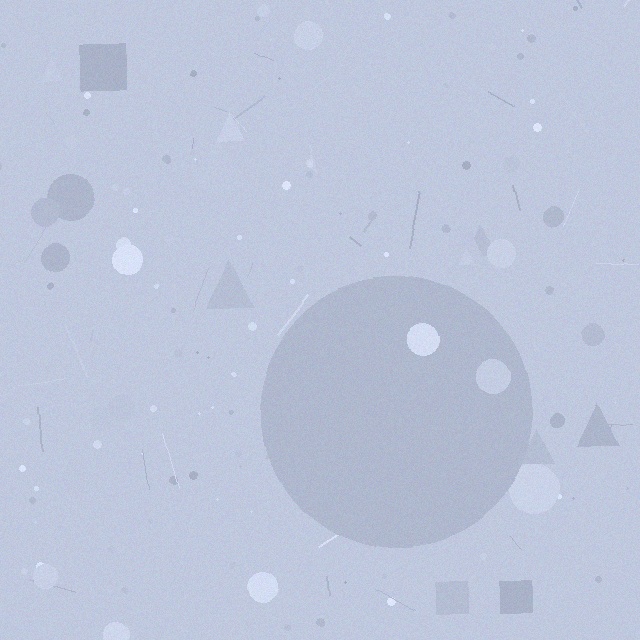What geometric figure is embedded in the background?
A circle is embedded in the background.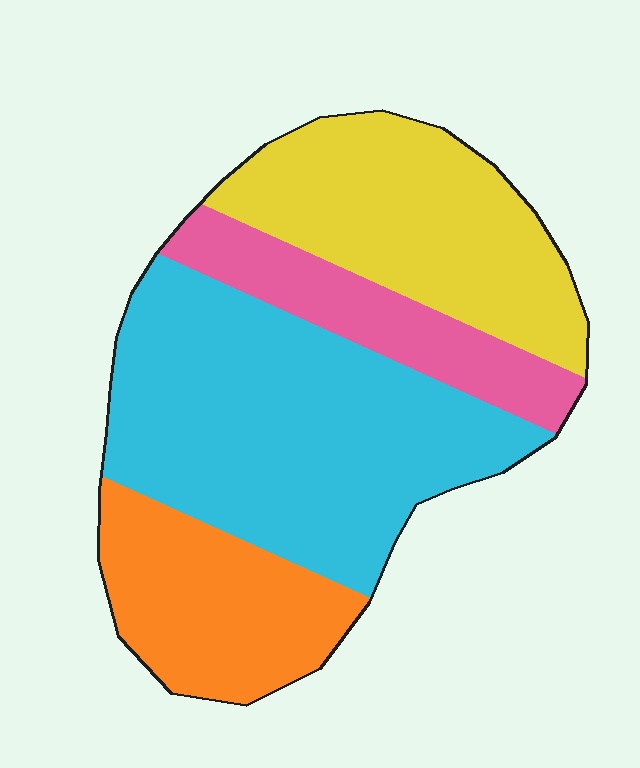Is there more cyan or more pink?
Cyan.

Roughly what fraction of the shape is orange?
Orange covers roughly 20% of the shape.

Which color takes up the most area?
Cyan, at roughly 40%.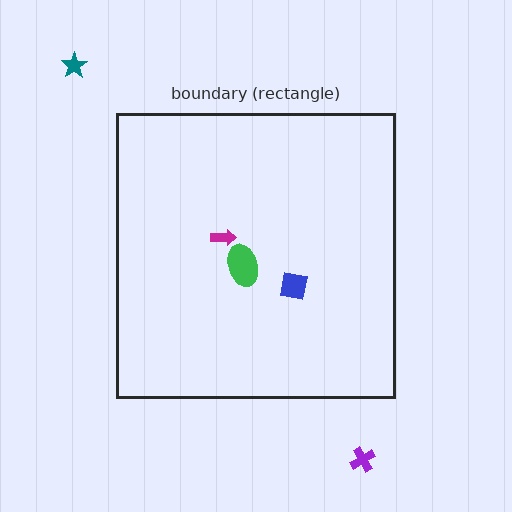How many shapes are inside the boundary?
3 inside, 2 outside.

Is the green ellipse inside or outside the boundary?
Inside.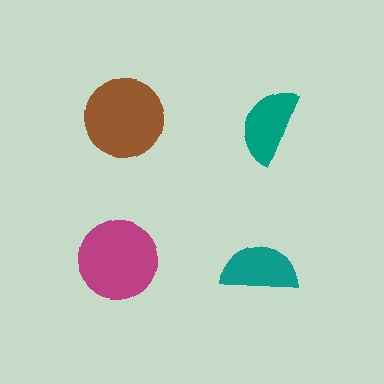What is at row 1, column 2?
A teal semicircle.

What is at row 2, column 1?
A magenta circle.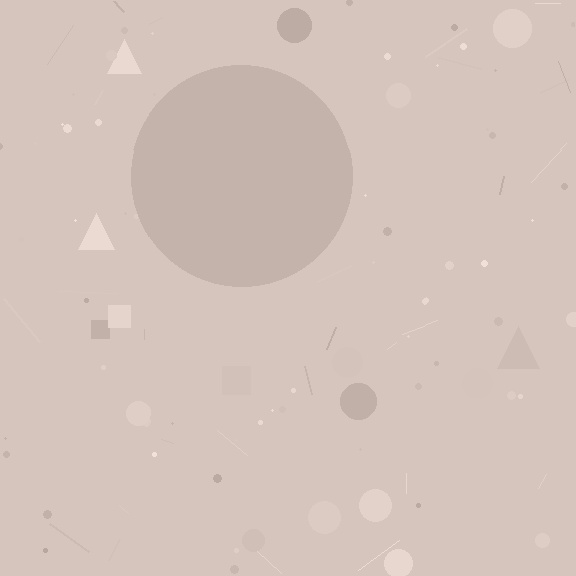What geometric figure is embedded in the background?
A circle is embedded in the background.